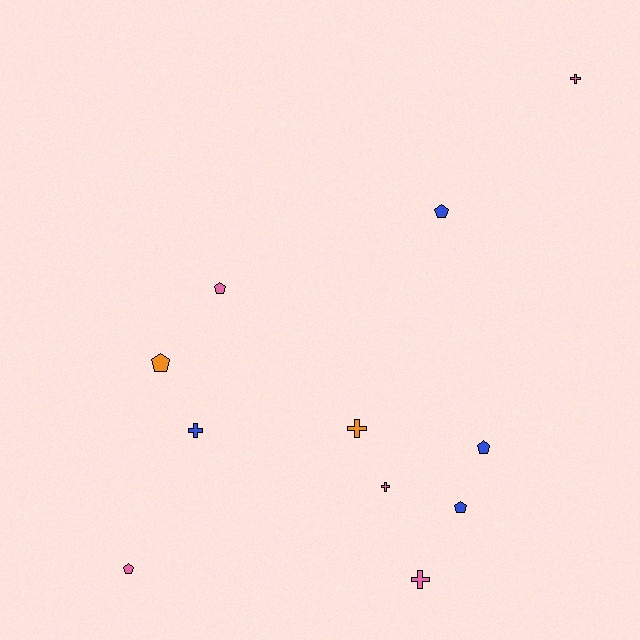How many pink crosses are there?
There are 3 pink crosses.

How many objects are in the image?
There are 11 objects.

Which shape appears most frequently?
Pentagon, with 6 objects.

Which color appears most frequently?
Pink, with 5 objects.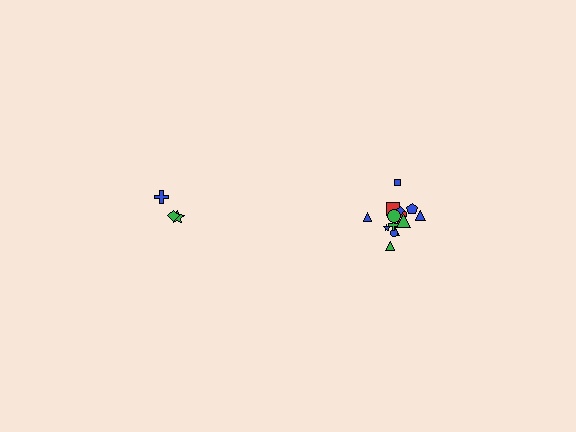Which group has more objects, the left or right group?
The right group.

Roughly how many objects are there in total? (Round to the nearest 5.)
Roughly 20 objects in total.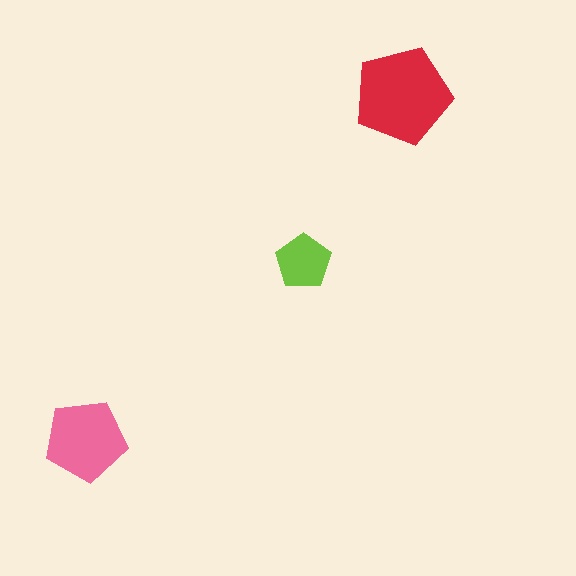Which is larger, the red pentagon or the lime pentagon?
The red one.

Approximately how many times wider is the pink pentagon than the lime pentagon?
About 1.5 times wider.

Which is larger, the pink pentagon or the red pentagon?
The red one.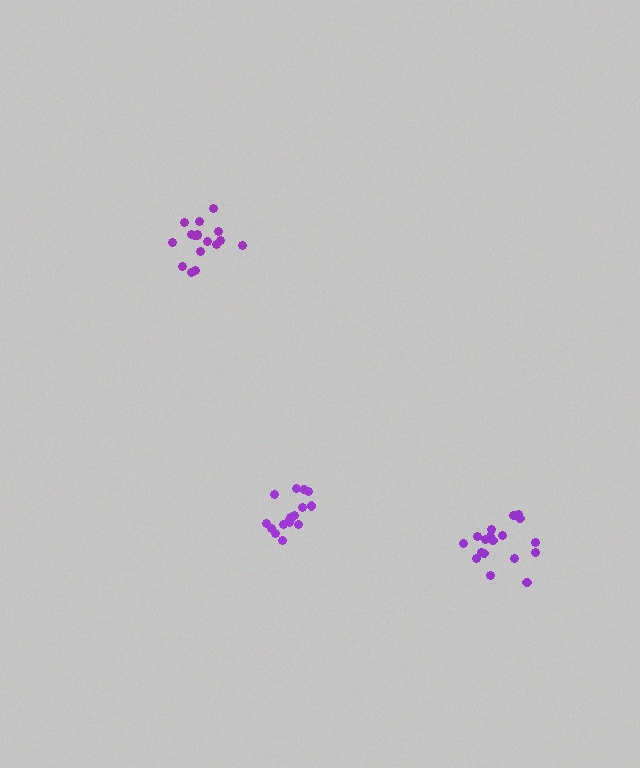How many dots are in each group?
Group 1: 18 dots, Group 2: 17 dots, Group 3: 17 dots (52 total).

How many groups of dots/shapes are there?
There are 3 groups.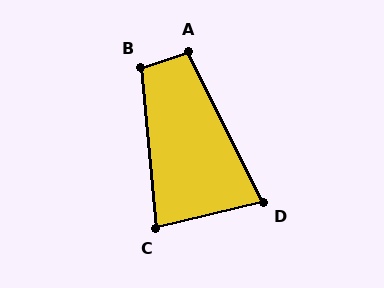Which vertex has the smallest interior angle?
D, at approximately 77 degrees.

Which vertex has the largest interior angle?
B, at approximately 103 degrees.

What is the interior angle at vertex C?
Approximately 82 degrees (acute).